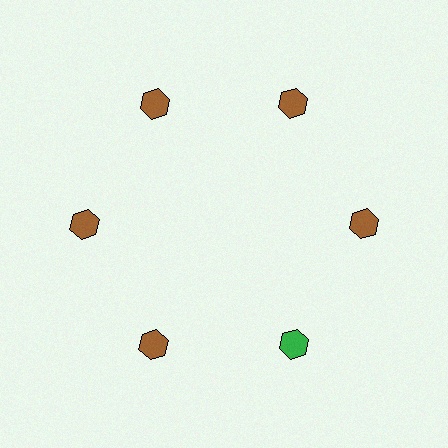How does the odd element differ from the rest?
It has a different color: green instead of brown.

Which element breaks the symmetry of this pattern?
The green hexagon at roughly the 5 o'clock position breaks the symmetry. All other shapes are brown hexagons.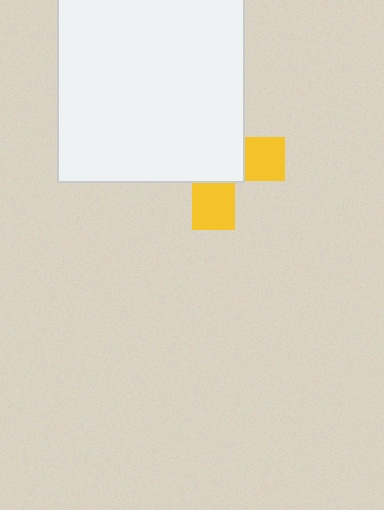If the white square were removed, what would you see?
You would see the complete yellow cross.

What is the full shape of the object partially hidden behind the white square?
The partially hidden object is a yellow cross.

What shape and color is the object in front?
The object in front is a white square.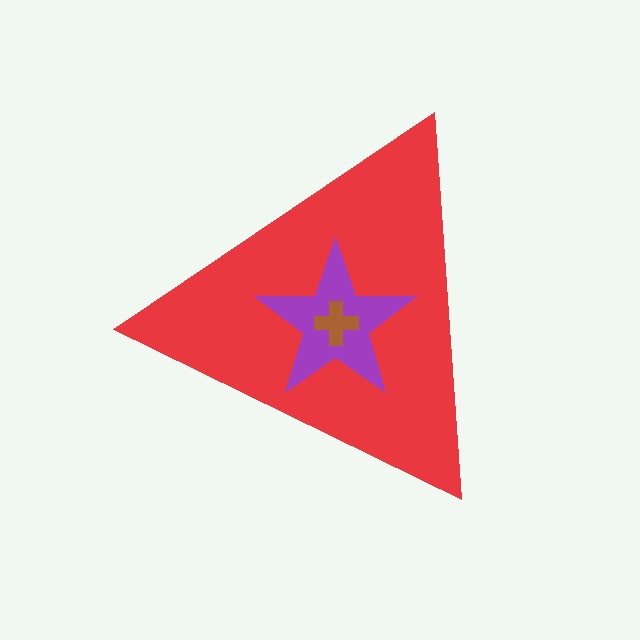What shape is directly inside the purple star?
The brown cross.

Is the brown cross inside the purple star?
Yes.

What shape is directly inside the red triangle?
The purple star.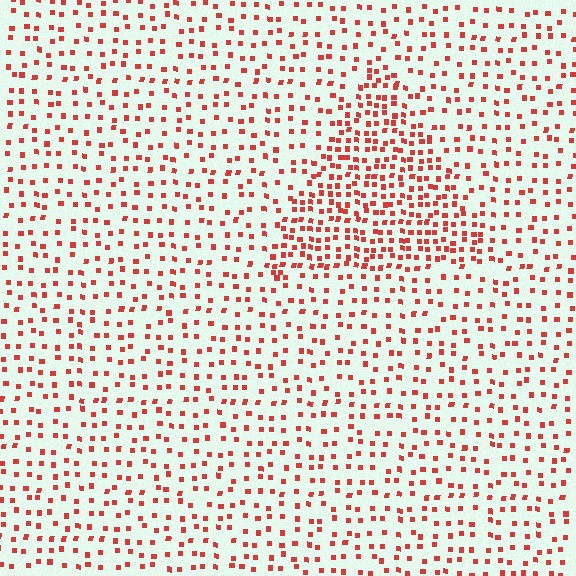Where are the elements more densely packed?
The elements are more densely packed inside the triangle boundary.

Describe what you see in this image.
The image contains small red elements arranged at two different densities. A triangle-shaped region is visible where the elements are more densely packed than the surrounding area.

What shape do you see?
I see a triangle.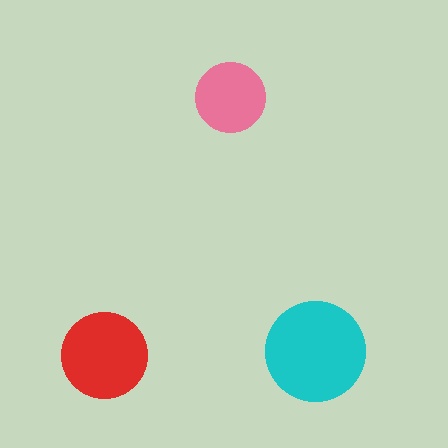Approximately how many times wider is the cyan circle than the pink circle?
About 1.5 times wider.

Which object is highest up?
The pink circle is topmost.